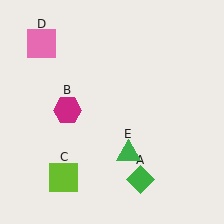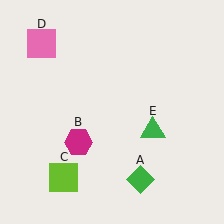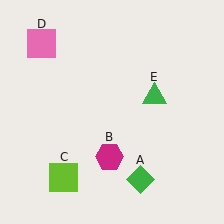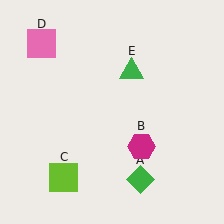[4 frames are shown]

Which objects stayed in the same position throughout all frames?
Green diamond (object A) and lime square (object C) and pink square (object D) remained stationary.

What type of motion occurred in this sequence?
The magenta hexagon (object B), green triangle (object E) rotated counterclockwise around the center of the scene.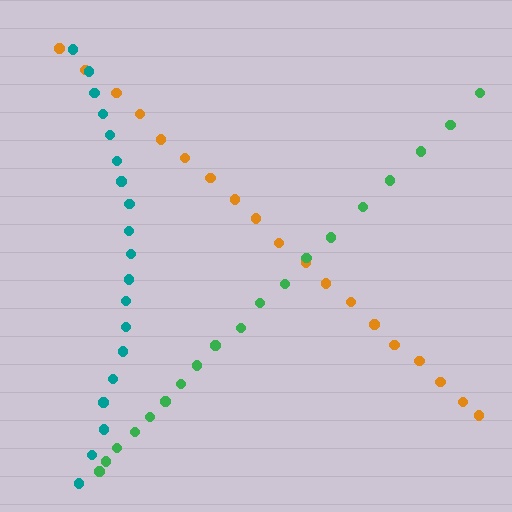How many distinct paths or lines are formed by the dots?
There are 3 distinct paths.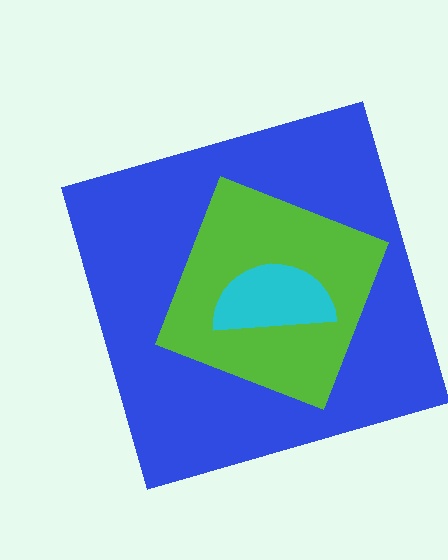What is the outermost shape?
The blue square.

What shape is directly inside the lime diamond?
The cyan semicircle.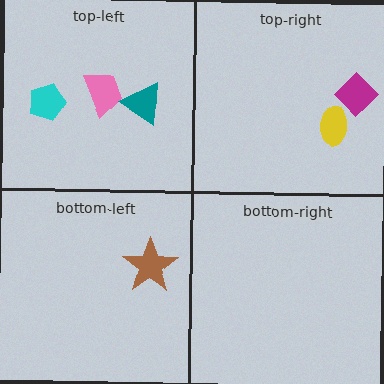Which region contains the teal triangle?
The top-left region.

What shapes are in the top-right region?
The yellow ellipse, the magenta diamond.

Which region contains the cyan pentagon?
The top-left region.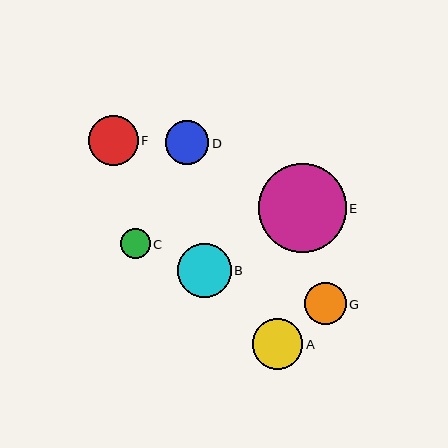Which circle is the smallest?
Circle C is the smallest with a size of approximately 30 pixels.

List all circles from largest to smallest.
From largest to smallest: E, B, A, F, D, G, C.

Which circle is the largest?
Circle E is the largest with a size of approximately 88 pixels.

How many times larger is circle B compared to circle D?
Circle B is approximately 1.2 times the size of circle D.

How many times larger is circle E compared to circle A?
Circle E is approximately 1.7 times the size of circle A.